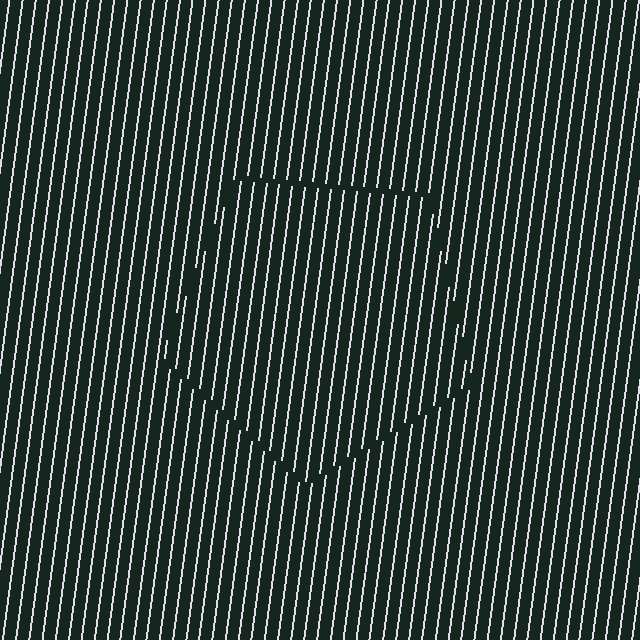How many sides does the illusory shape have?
5 sides — the line-ends trace a pentagon.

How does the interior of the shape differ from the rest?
The interior of the shape contains the same grating, shifted by half a period — the contour is defined by the phase discontinuity where line-ends from the inner and outer gratings abut.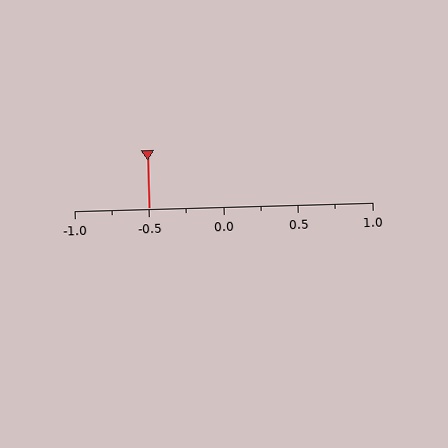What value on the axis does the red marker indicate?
The marker indicates approximately -0.5.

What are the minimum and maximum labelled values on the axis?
The axis runs from -1.0 to 1.0.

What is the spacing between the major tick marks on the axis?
The major ticks are spaced 0.5 apart.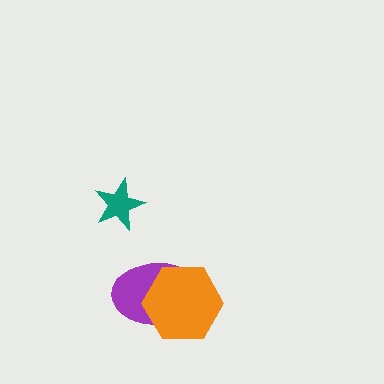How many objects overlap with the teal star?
0 objects overlap with the teal star.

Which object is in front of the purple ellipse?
The orange hexagon is in front of the purple ellipse.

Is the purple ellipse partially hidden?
Yes, it is partially covered by another shape.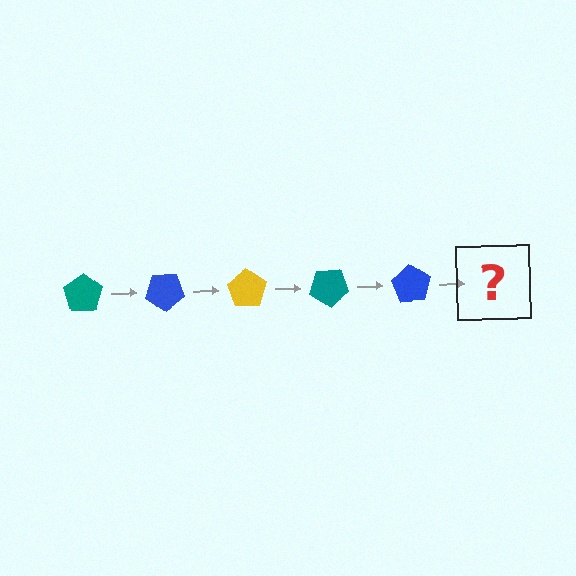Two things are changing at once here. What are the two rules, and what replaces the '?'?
The two rules are that it rotates 35 degrees each step and the color cycles through teal, blue, and yellow. The '?' should be a yellow pentagon, rotated 175 degrees from the start.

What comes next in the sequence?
The next element should be a yellow pentagon, rotated 175 degrees from the start.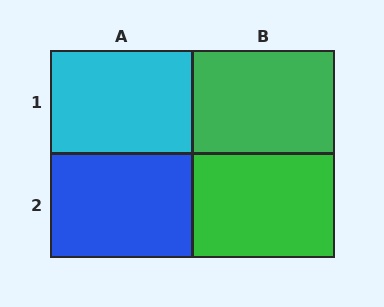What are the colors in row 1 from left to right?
Cyan, green.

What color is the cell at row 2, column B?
Green.